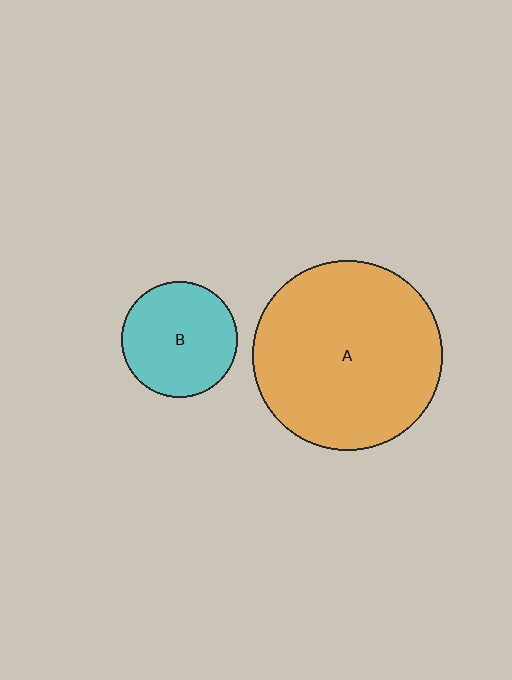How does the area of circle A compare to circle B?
Approximately 2.7 times.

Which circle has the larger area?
Circle A (orange).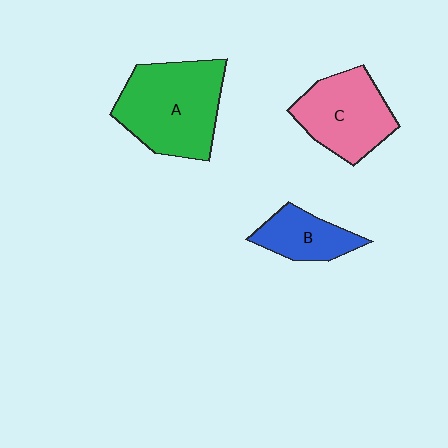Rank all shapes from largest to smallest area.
From largest to smallest: A (green), C (pink), B (blue).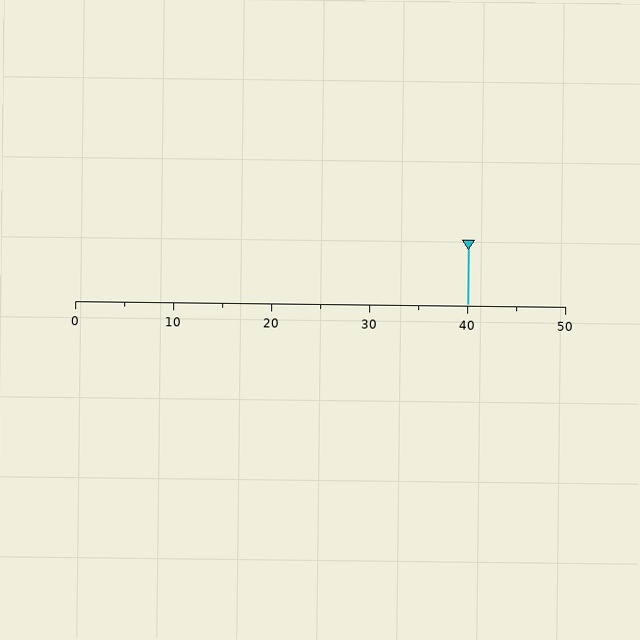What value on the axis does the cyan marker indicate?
The marker indicates approximately 40.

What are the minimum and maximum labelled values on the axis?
The axis runs from 0 to 50.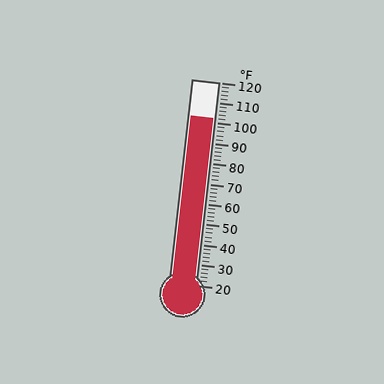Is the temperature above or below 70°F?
The temperature is above 70°F.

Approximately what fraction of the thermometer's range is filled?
The thermometer is filled to approximately 80% of its range.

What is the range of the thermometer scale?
The thermometer scale ranges from 20°F to 120°F.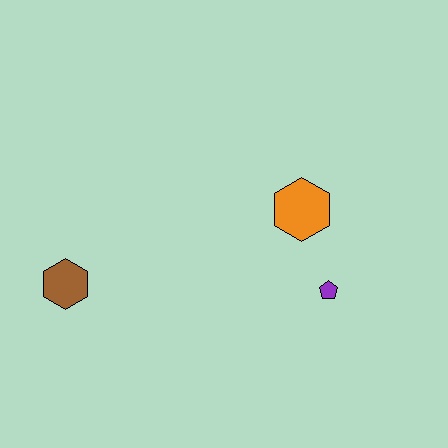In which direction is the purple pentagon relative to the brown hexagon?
The purple pentagon is to the right of the brown hexagon.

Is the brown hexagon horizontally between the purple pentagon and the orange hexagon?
No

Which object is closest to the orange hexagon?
The purple pentagon is closest to the orange hexagon.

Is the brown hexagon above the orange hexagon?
No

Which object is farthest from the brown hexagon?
The purple pentagon is farthest from the brown hexagon.